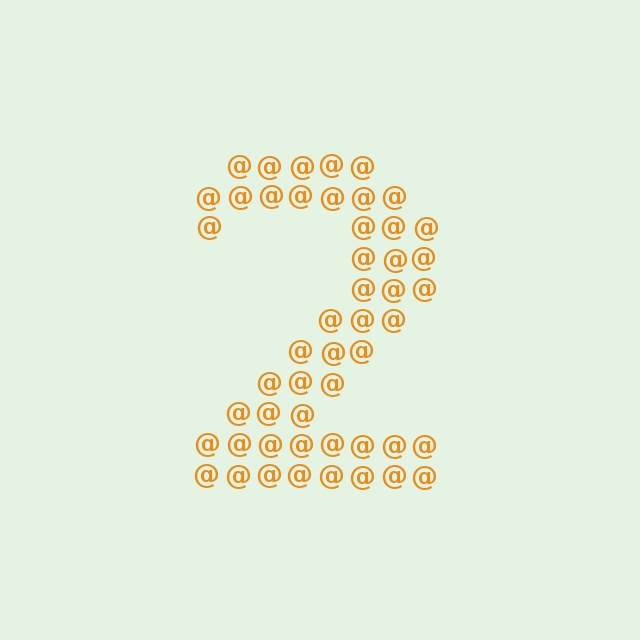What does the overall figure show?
The overall figure shows the digit 2.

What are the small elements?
The small elements are at signs.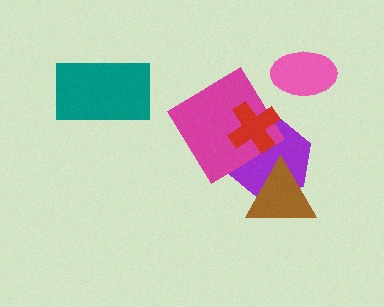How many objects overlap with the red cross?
2 objects overlap with the red cross.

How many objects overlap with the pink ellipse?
0 objects overlap with the pink ellipse.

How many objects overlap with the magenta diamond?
2 objects overlap with the magenta diamond.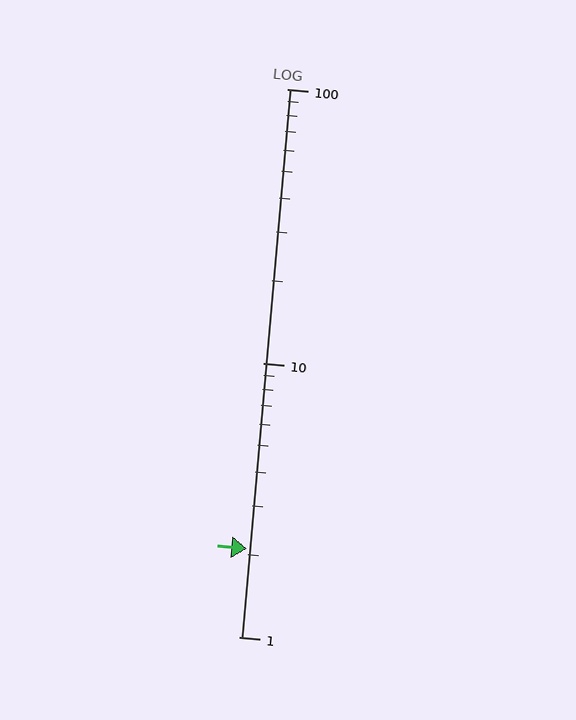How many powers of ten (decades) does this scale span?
The scale spans 2 decades, from 1 to 100.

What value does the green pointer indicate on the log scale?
The pointer indicates approximately 2.1.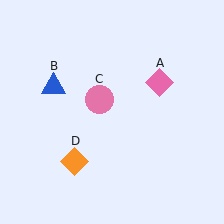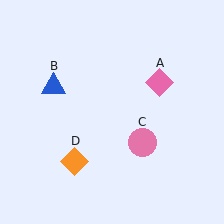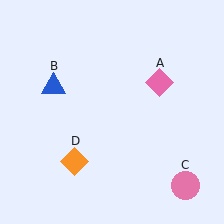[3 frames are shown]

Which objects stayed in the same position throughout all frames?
Pink diamond (object A) and blue triangle (object B) and orange diamond (object D) remained stationary.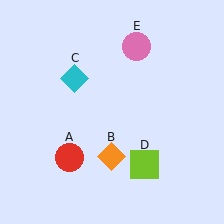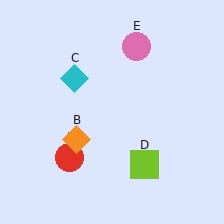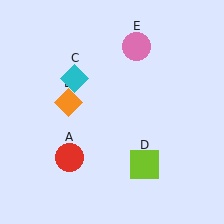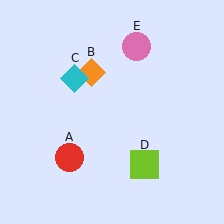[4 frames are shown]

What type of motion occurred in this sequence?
The orange diamond (object B) rotated clockwise around the center of the scene.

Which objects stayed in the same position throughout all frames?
Red circle (object A) and cyan diamond (object C) and lime square (object D) and pink circle (object E) remained stationary.